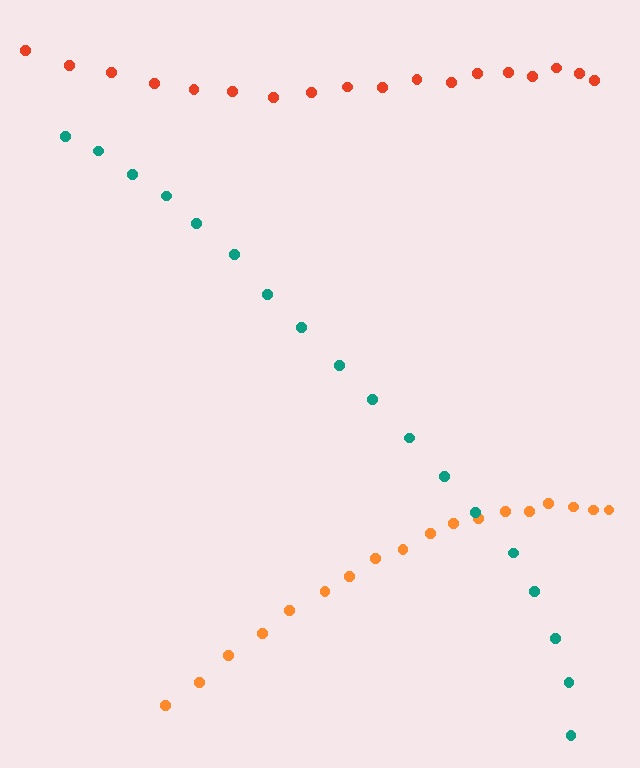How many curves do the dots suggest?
There are 3 distinct paths.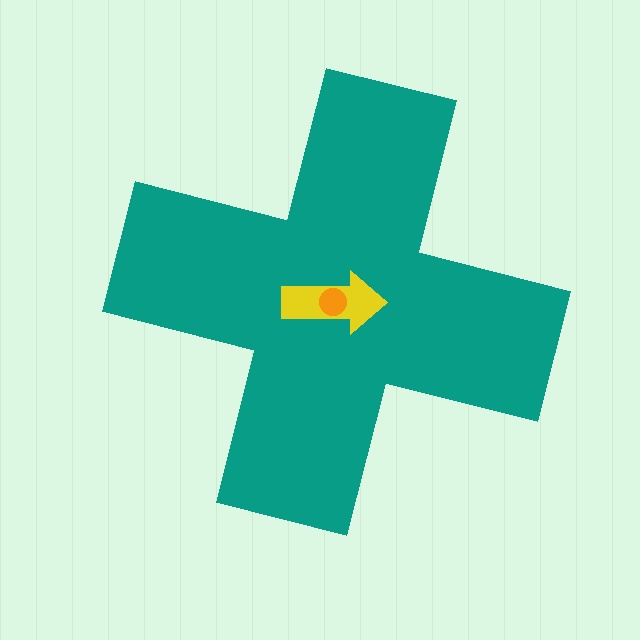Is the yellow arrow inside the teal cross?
Yes.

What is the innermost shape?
The orange circle.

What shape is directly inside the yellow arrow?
The orange circle.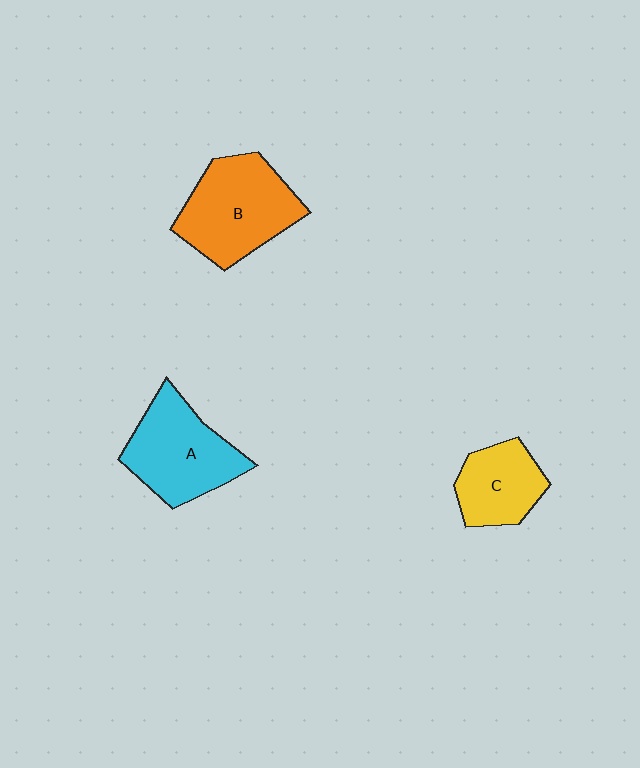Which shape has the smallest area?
Shape C (yellow).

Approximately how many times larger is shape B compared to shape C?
Approximately 1.6 times.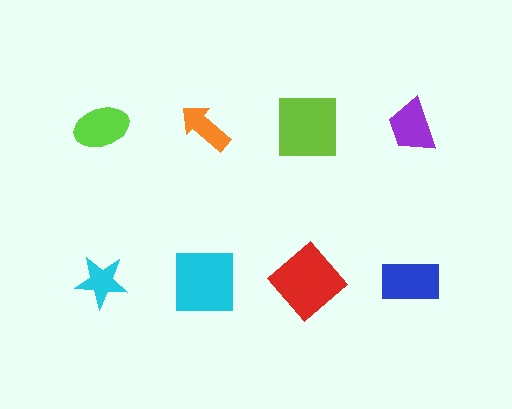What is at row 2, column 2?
A cyan square.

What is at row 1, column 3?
A lime square.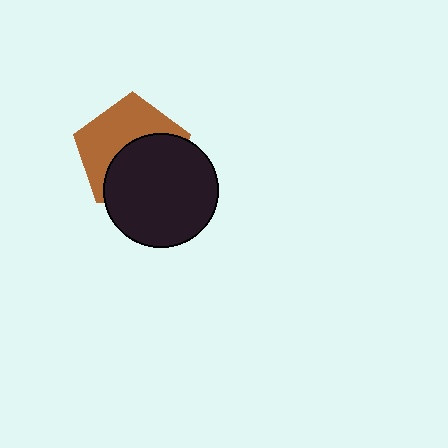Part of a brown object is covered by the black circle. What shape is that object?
It is a pentagon.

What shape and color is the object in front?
The object in front is a black circle.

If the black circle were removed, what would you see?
You would see the complete brown pentagon.